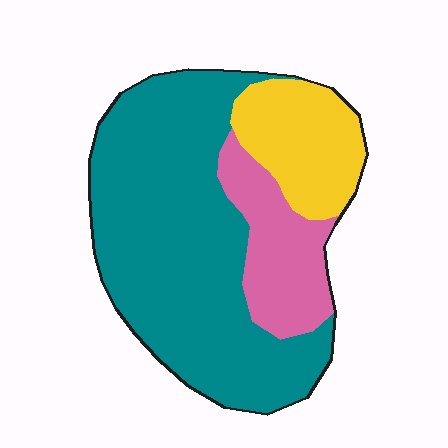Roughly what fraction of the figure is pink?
Pink takes up about one sixth (1/6) of the figure.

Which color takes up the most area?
Teal, at roughly 65%.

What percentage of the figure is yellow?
Yellow takes up about one fifth (1/5) of the figure.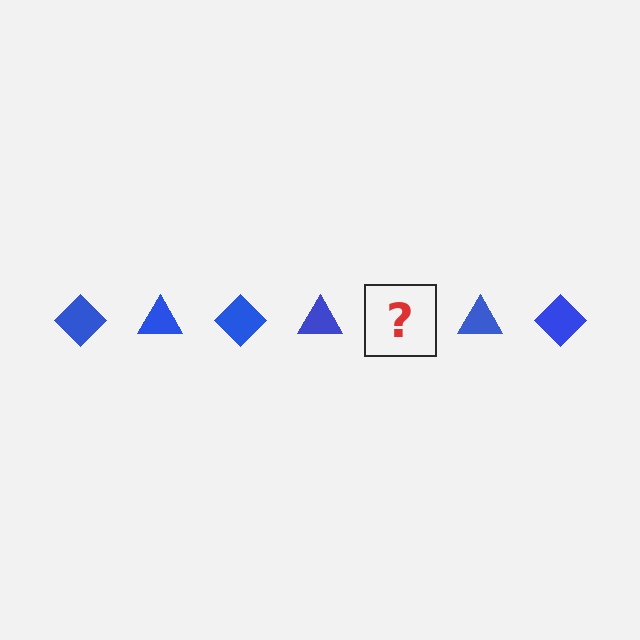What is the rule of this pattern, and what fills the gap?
The rule is that the pattern cycles through diamond, triangle shapes in blue. The gap should be filled with a blue diamond.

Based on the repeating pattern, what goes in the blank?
The blank should be a blue diamond.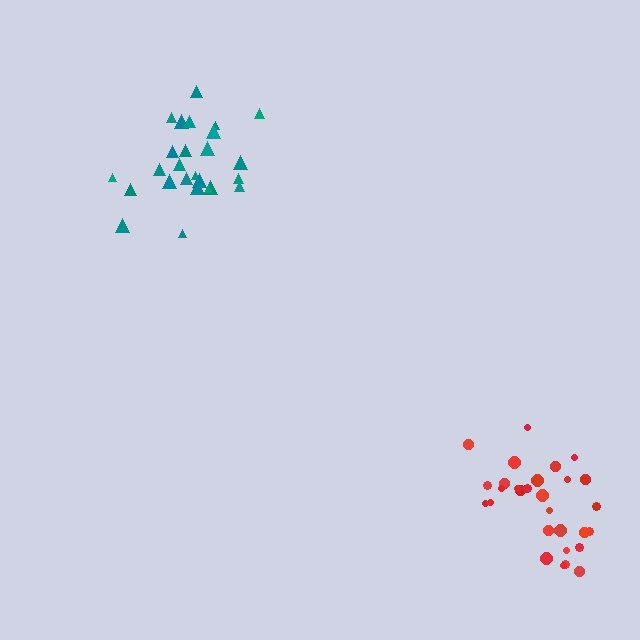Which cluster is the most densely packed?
Red.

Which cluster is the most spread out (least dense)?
Teal.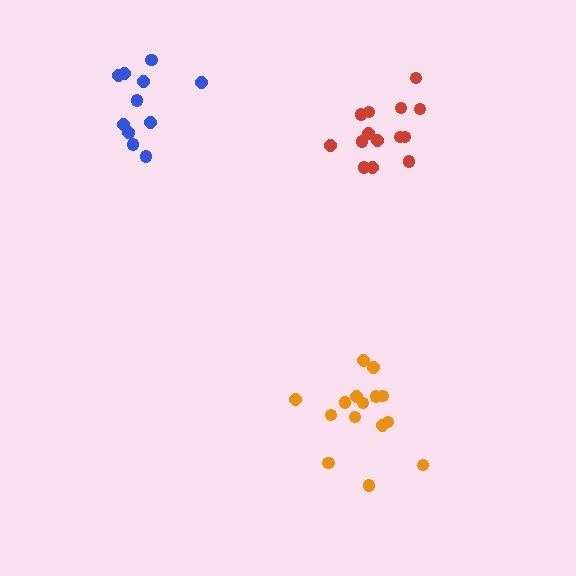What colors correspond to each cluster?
The clusters are colored: red, orange, blue.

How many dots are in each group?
Group 1: 14 dots, Group 2: 15 dots, Group 3: 12 dots (41 total).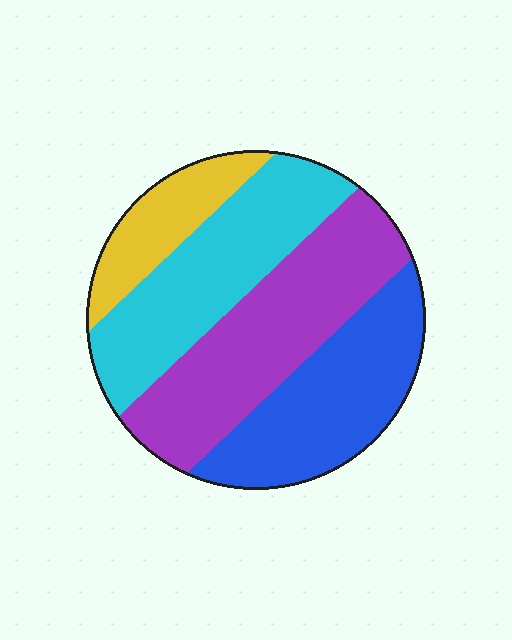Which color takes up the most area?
Purple, at roughly 30%.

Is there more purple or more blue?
Purple.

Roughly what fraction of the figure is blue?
Blue takes up between a sixth and a third of the figure.